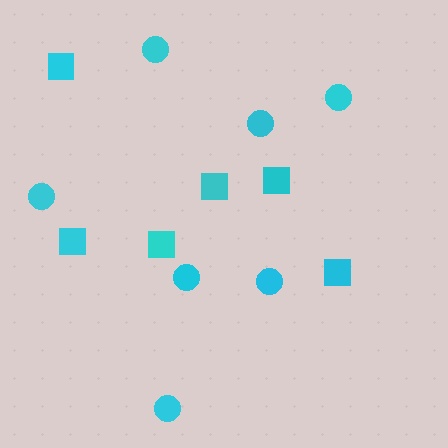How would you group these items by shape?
There are 2 groups: one group of circles (7) and one group of squares (6).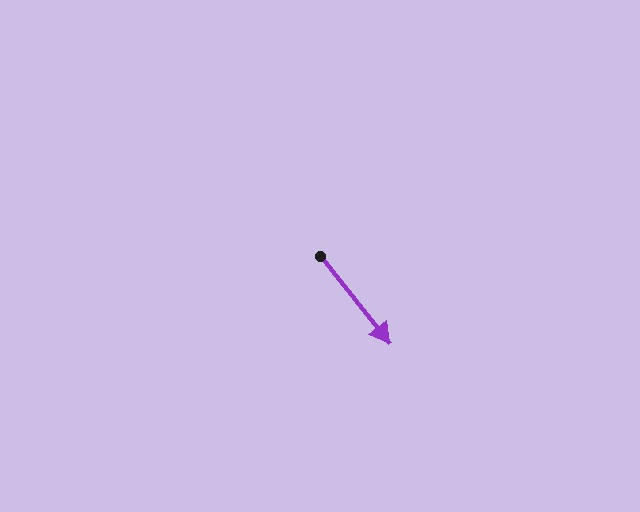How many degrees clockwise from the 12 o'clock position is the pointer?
Approximately 141 degrees.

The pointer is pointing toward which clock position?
Roughly 5 o'clock.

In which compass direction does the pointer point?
Southeast.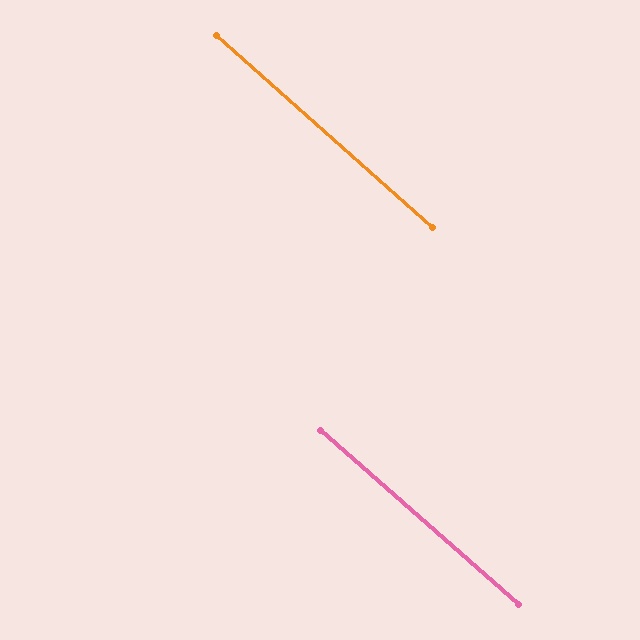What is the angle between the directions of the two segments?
Approximately 0 degrees.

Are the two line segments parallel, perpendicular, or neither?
Parallel — their directions differ by only 0.3°.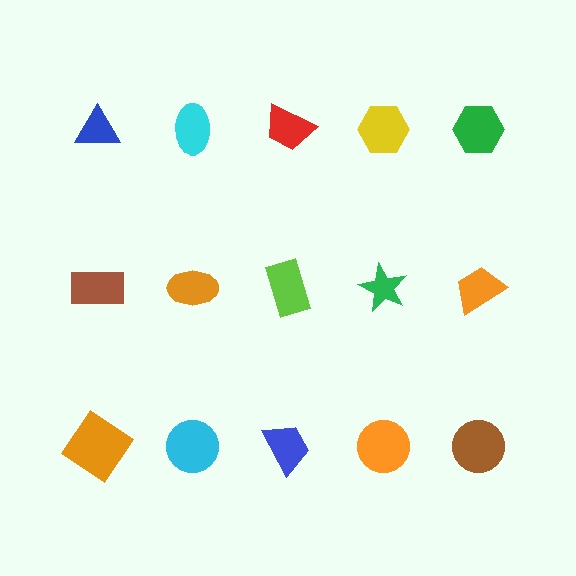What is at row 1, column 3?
A red trapezoid.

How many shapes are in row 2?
5 shapes.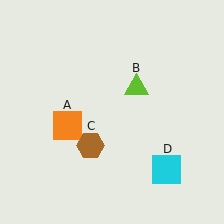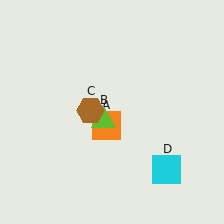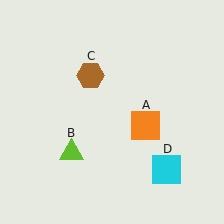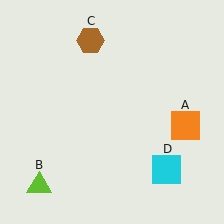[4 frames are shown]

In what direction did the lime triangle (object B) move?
The lime triangle (object B) moved down and to the left.